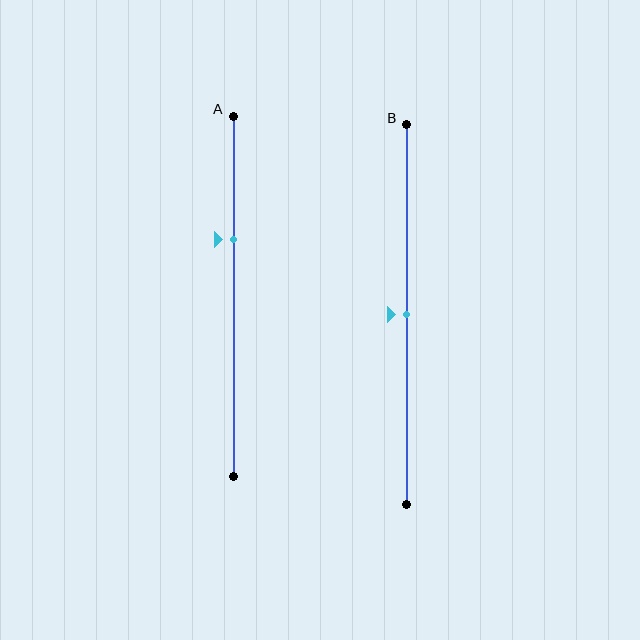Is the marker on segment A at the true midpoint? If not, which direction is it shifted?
No, the marker on segment A is shifted upward by about 16% of the segment length.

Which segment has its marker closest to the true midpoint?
Segment B has its marker closest to the true midpoint.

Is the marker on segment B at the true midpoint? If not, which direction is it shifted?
Yes, the marker on segment B is at the true midpoint.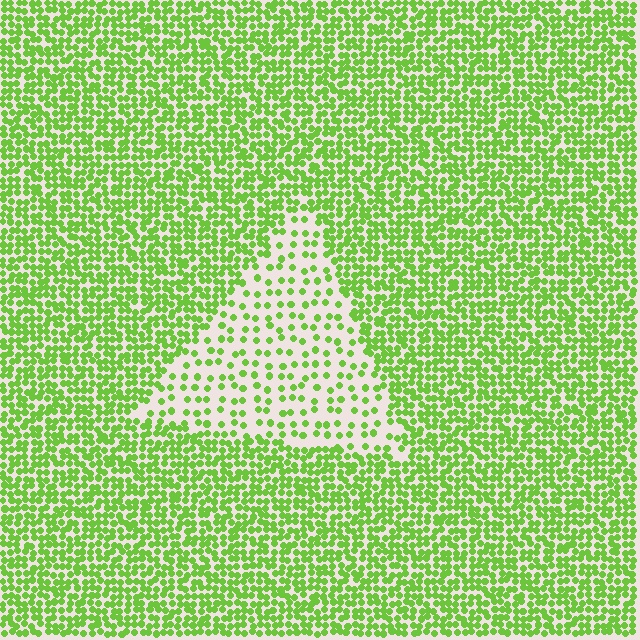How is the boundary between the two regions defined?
The boundary is defined by a change in element density (approximately 2.7x ratio). All elements are the same color, size, and shape.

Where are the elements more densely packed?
The elements are more densely packed outside the triangle boundary.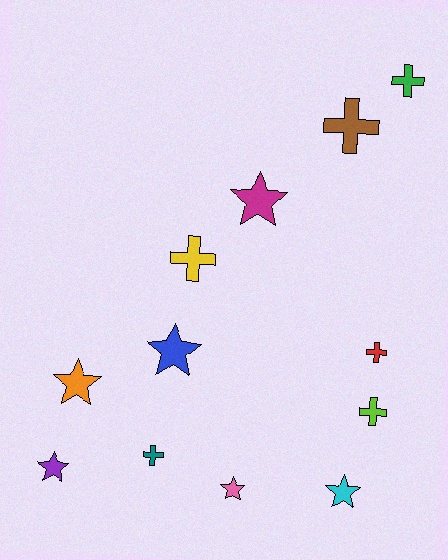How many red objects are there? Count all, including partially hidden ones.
There is 1 red object.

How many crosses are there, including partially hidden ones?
There are 6 crosses.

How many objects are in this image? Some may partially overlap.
There are 12 objects.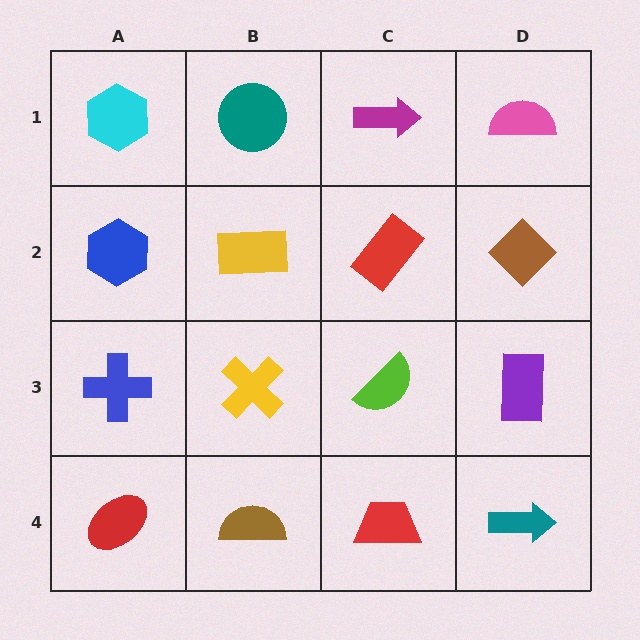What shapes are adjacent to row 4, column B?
A yellow cross (row 3, column B), a red ellipse (row 4, column A), a red trapezoid (row 4, column C).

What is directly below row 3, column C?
A red trapezoid.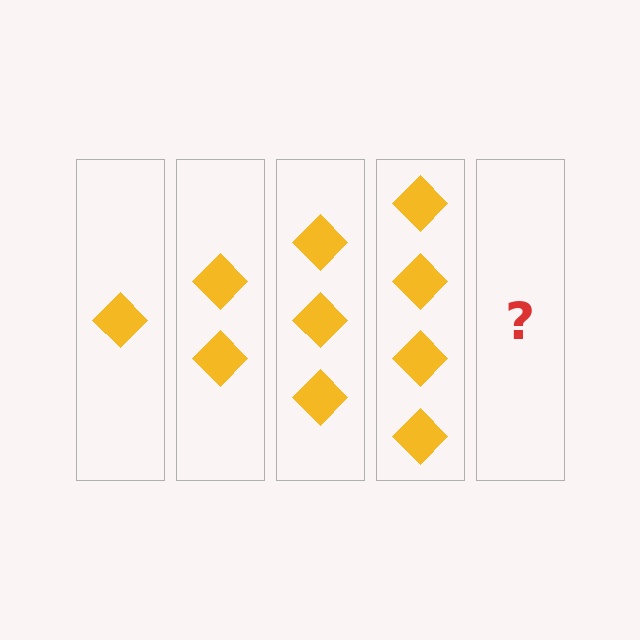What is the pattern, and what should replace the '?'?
The pattern is that each step adds one more diamond. The '?' should be 5 diamonds.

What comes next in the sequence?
The next element should be 5 diamonds.